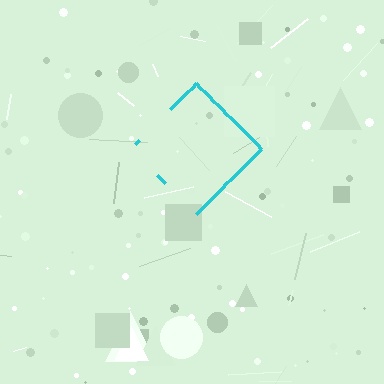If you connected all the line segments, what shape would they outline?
They would outline a diamond.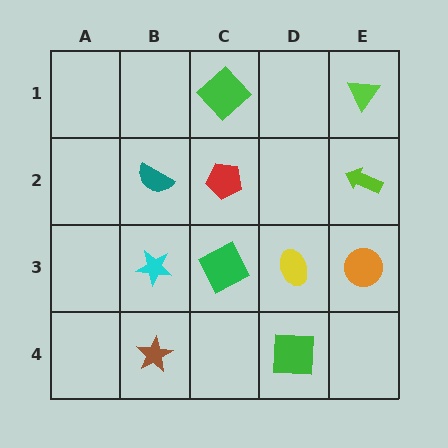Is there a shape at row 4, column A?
No, that cell is empty.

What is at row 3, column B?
A cyan star.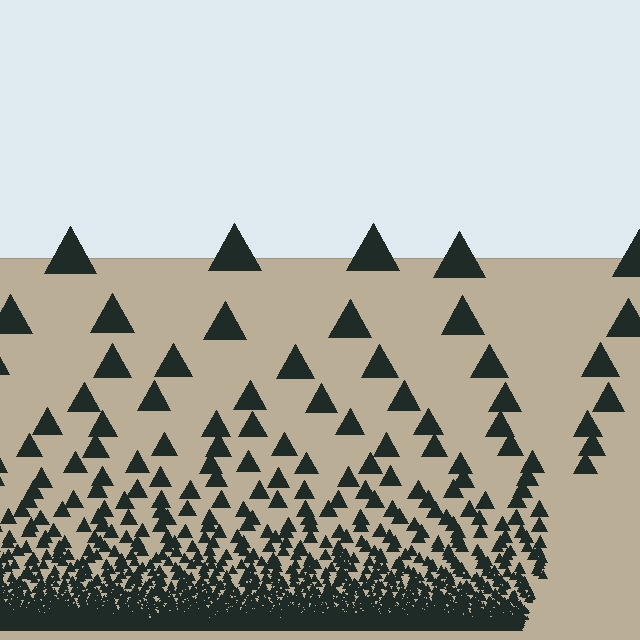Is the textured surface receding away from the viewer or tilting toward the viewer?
The surface appears to tilt toward the viewer. Texture elements get larger and sparser toward the top.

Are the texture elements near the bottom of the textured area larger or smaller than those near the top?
Smaller. The gradient is inverted — elements near the bottom are smaller and denser.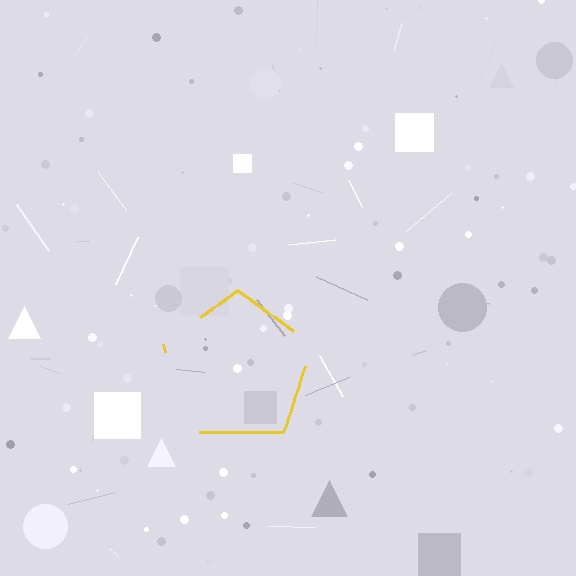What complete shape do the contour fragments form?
The contour fragments form a pentagon.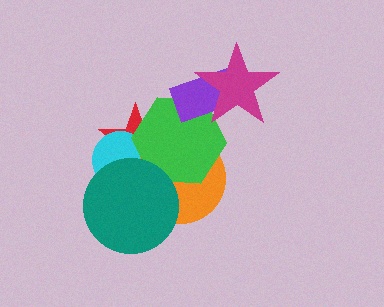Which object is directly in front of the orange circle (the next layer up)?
The green hexagon is directly in front of the orange circle.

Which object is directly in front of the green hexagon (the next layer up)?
The teal circle is directly in front of the green hexagon.